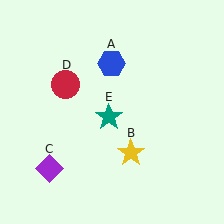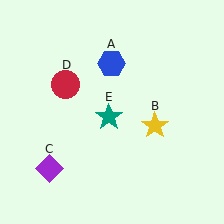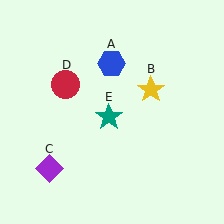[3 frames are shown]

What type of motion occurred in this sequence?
The yellow star (object B) rotated counterclockwise around the center of the scene.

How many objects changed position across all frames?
1 object changed position: yellow star (object B).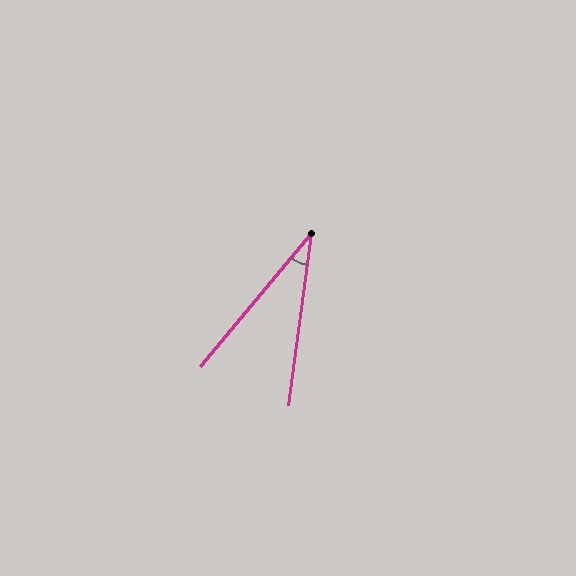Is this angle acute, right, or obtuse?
It is acute.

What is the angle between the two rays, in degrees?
Approximately 32 degrees.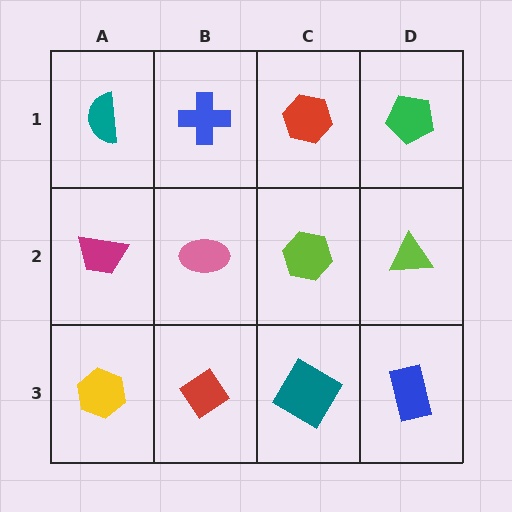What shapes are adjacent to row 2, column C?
A red hexagon (row 1, column C), a teal diamond (row 3, column C), a pink ellipse (row 2, column B), a lime triangle (row 2, column D).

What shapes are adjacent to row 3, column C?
A lime hexagon (row 2, column C), a red diamond (row 3, column B), a blue rectangle (row 3, column D).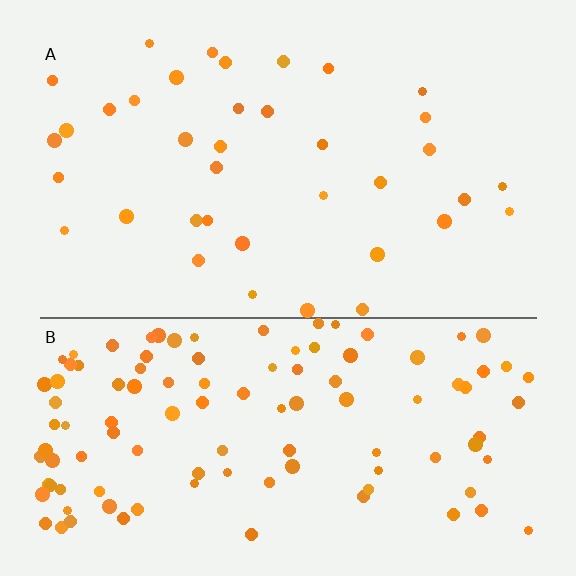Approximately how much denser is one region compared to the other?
Approximately 3.0× — region B over region A.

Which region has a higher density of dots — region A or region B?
B (the bottom).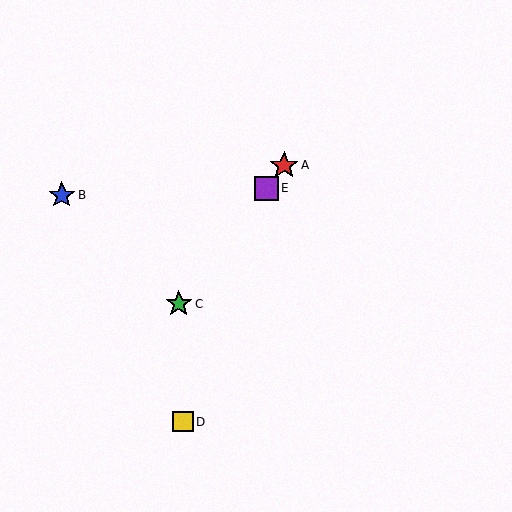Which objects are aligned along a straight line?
Objects A, C, E are aligned along a straight line.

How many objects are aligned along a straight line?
3 objects (A, C, E) are aligned along a straight line.